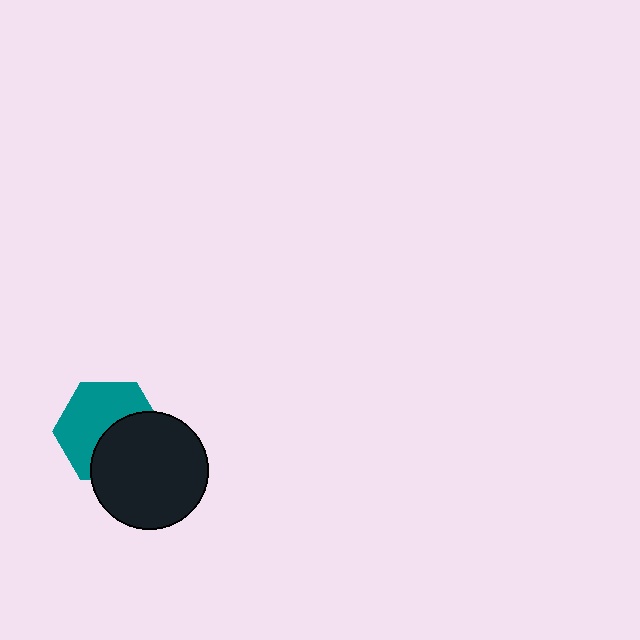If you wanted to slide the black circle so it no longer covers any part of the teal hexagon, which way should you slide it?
Slide it toward the lower-right — that is the most direct way to separate the two shapes.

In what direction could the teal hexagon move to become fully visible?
The teal hexagon could move toward the upper-left. That would shift it out from behind the black circle entirely.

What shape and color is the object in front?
The object in front is a black circle.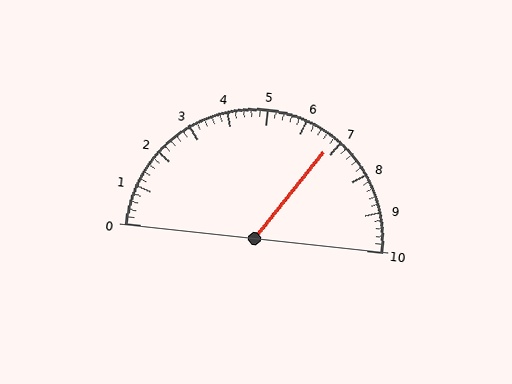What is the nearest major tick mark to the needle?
The nearest major tick mark is 7.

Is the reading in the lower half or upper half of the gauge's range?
The reading is in the upper half of the range (0 to 10).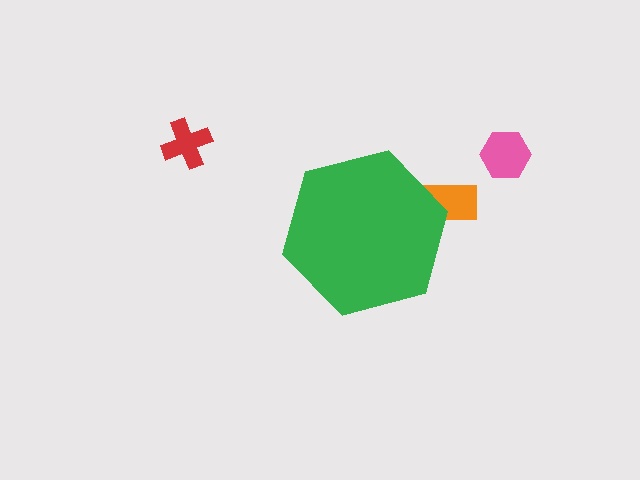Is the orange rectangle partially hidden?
Yes, the orange rectangle is partially hidden behind the green hexagon.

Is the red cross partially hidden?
No, the red cross is fully visible.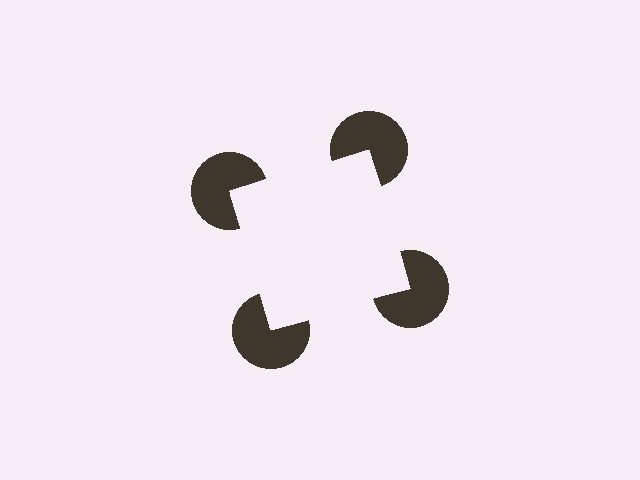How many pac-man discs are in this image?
There are 4 — one at each vertex of the illusory square.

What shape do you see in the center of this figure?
An illusory square — its edges are inferred from the aligned wedge cuts in the pac-man discs, not physically drawn.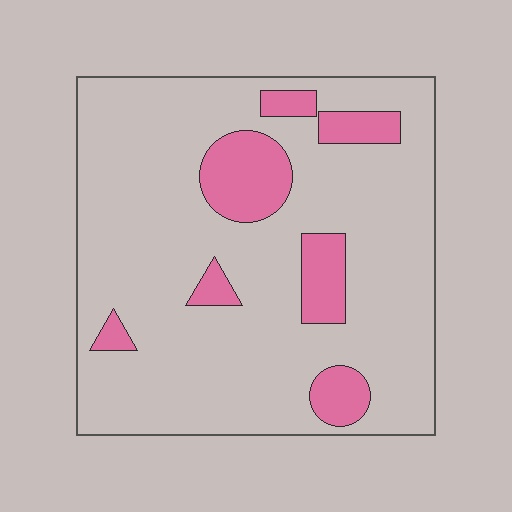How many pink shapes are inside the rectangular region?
7.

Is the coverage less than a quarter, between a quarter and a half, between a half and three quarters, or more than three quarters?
Less than a quarter.